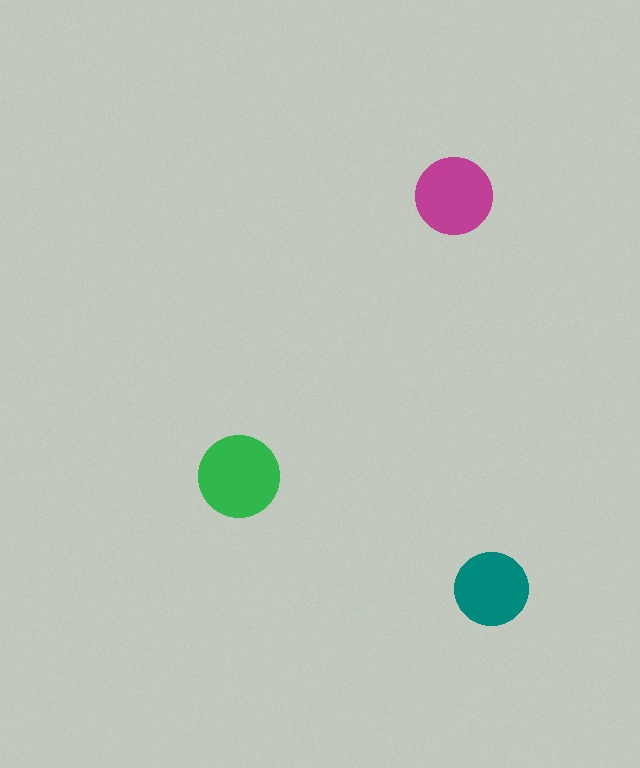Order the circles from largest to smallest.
the green one, the magenta one, the teal one.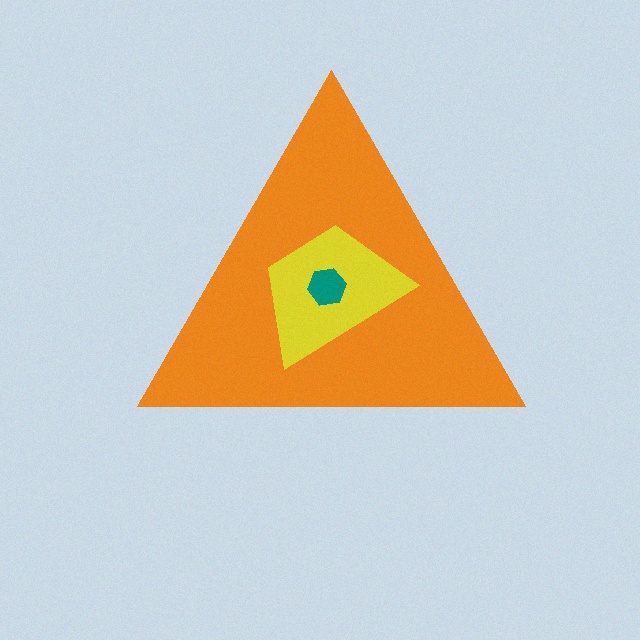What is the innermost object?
The teal hexagon.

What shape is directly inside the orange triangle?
The yellow trapezoid.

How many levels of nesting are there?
3.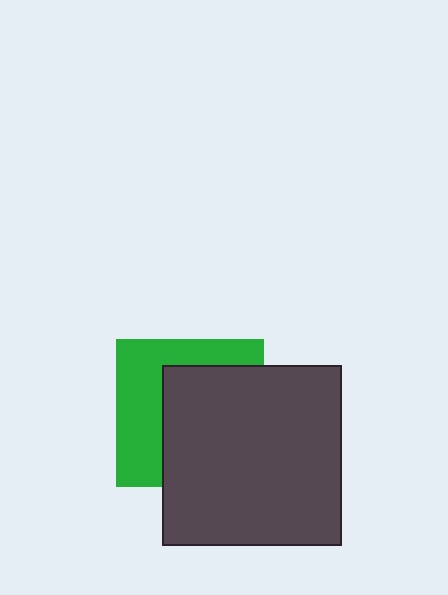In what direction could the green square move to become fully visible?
The green square could move left. That would shift it out from behind the dark gray square entirely.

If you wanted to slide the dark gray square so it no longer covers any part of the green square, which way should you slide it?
Slide it right — that is the most direct way to separate the two shapes.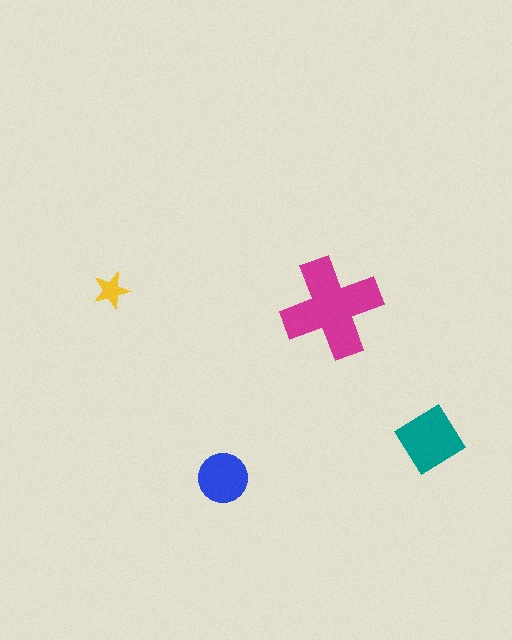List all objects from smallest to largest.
The yellow star, the blue circle, the teal diamond, the magenta cross.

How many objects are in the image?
There are 4 objects in the image.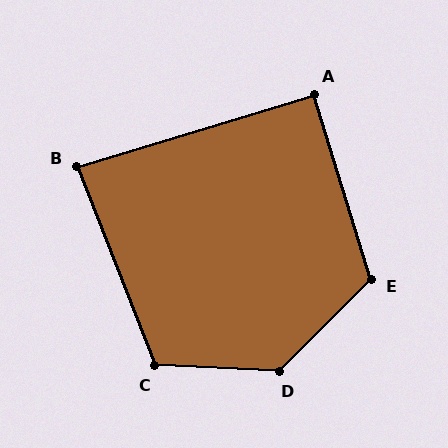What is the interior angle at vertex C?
Approximately 114 degrees (obtuse).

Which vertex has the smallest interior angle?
B, at approximately 85 degrees.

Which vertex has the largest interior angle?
D, at approximately 132 degrees.